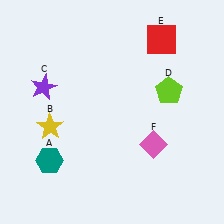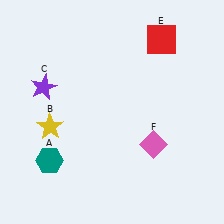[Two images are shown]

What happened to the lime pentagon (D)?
The lime pentagon (D) was removed in Image 2. It was in the top-right area of Image 1.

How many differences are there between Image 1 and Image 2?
There is 1 difference between the two images.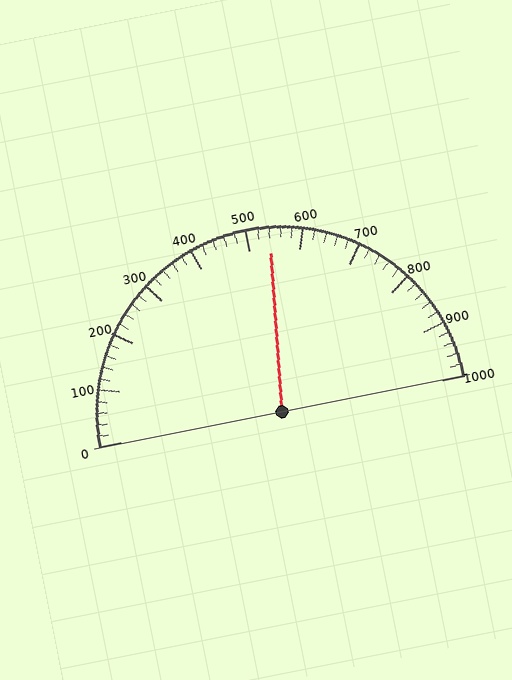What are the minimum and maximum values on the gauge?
The gauge ranges from 0 to 1000.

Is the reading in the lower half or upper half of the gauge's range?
The reading is in the upper half of the range (0 to 1000).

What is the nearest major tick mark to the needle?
The nearest major tick mark is 500.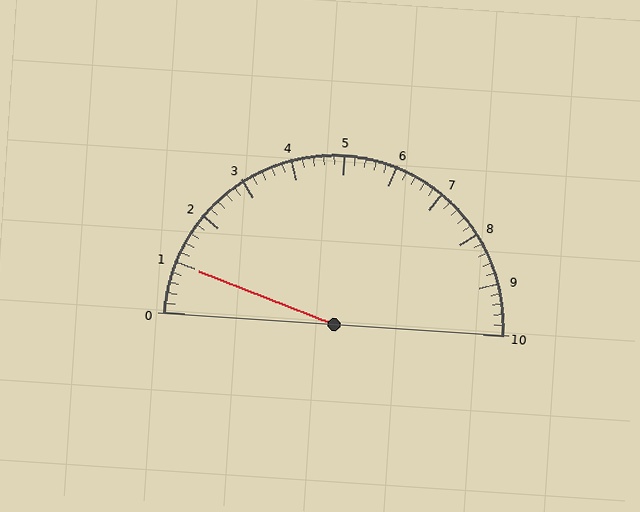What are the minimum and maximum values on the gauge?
The gauge ranges from 0 to 10.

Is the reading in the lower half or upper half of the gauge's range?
The reading is in the lower half of the range (0 to 10).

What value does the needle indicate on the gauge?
The needle indicates approximately 1.0.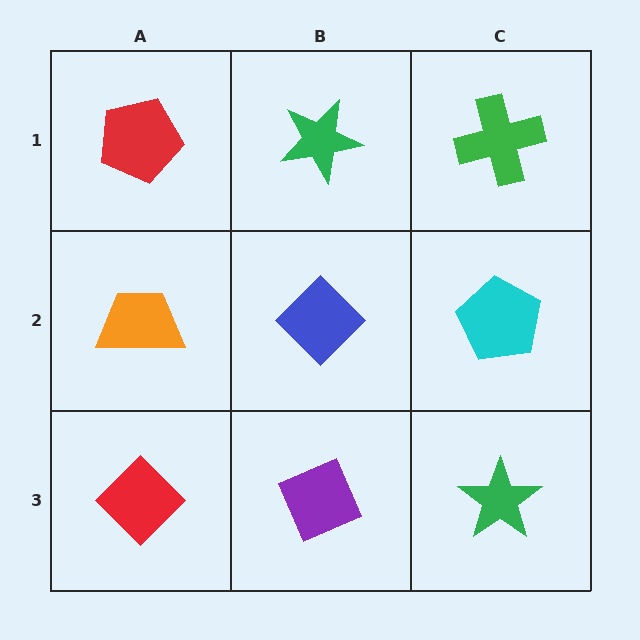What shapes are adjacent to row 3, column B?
A blue diamond (row 2, column B), a red diamond (row 3, column A), a green star (row 3, column C).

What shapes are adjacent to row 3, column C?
A cyan pentagon (row 2, column C), a purple diamond (row 3, column B).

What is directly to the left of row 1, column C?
A green star.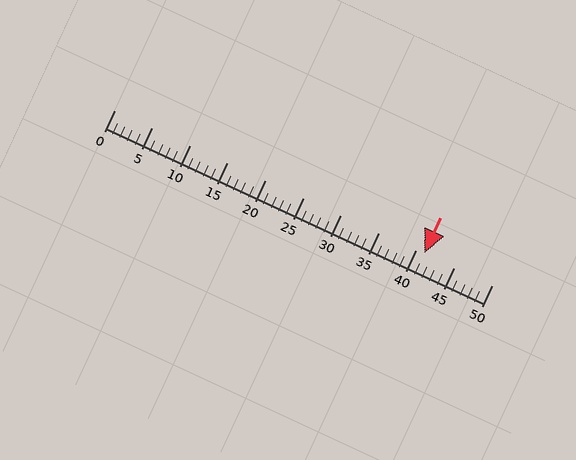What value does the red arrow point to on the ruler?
The red arrow points to approximately 41.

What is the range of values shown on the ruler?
The ruler shows values from 0 to 50.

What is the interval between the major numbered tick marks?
The major tick marks are spaced 5 units apart.